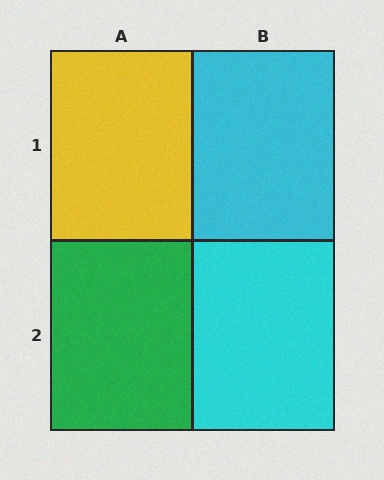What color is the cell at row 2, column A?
Green.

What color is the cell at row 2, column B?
Cyan.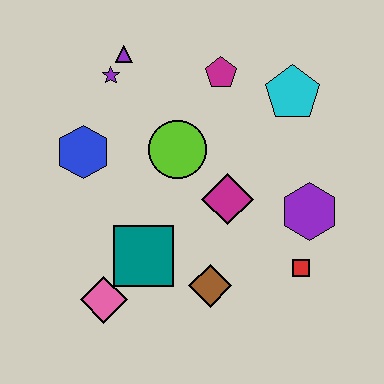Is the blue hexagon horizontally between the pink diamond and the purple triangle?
No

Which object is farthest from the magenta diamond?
The purple triangle is farthest from the magenta diamond.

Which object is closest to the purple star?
The purple triangle is closest to the purple star.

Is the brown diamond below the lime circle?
Yes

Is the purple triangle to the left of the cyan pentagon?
Yes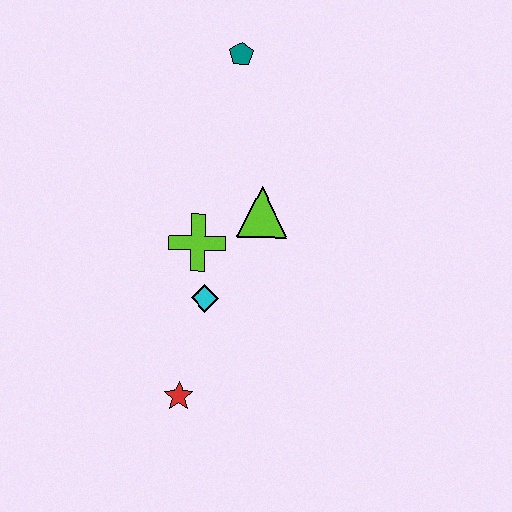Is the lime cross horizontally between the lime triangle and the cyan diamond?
No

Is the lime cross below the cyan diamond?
No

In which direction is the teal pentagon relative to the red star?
The teal pentagon is above the red star.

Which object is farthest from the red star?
The teal pentagon is farthest from the red star.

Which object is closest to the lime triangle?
The lime cross is closest to the lime triangle.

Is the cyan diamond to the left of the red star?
No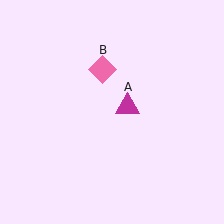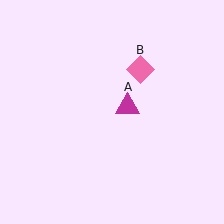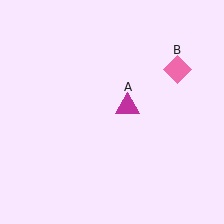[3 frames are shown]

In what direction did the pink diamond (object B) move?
The pink diamond (object B) moved right.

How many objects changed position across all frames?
1 object changed position: pink diamond (object B).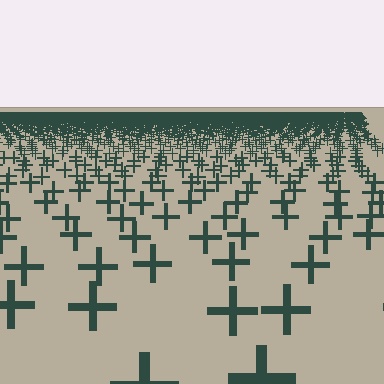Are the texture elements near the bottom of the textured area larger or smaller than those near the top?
Larger. Near the bottom, elements are closer to the viewer and appear at a bigger on-screen size.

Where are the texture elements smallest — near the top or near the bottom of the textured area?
Near the top.